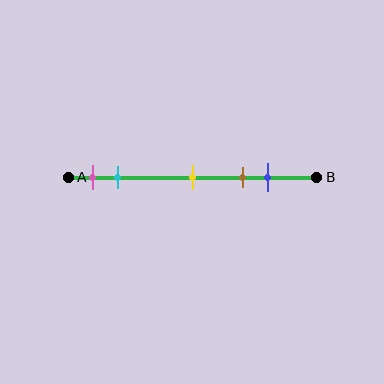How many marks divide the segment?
There are 5 marks dividing the segment.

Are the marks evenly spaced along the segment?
No, the marks are not evenly spaced.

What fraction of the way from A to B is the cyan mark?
The cyan mark is approximately 20% (0.2) of the way from A to B.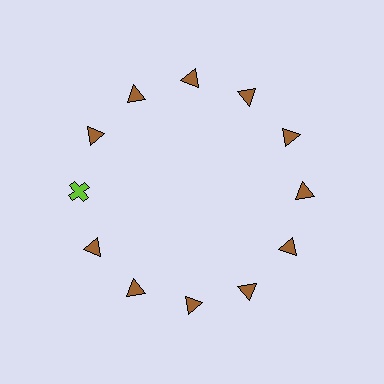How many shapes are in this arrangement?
There are 12 shapes arranged in a ring pattern.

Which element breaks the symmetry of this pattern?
The lime cross at roughly the 9 o'clock position breaks the symmetry. All other shapes are brown triangles.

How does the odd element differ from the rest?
It differs in both color (lime instead of brown) and shape (cross instead of triangle).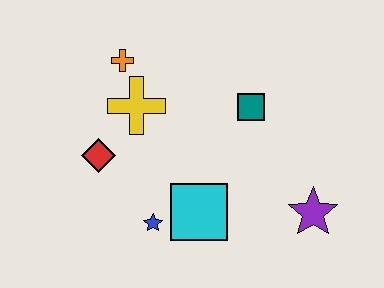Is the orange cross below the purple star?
No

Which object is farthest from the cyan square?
The orange cross is farthest from the cyan square.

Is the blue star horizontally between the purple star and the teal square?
No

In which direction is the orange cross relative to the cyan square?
The orange cross is above the cyan square.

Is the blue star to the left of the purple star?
Yes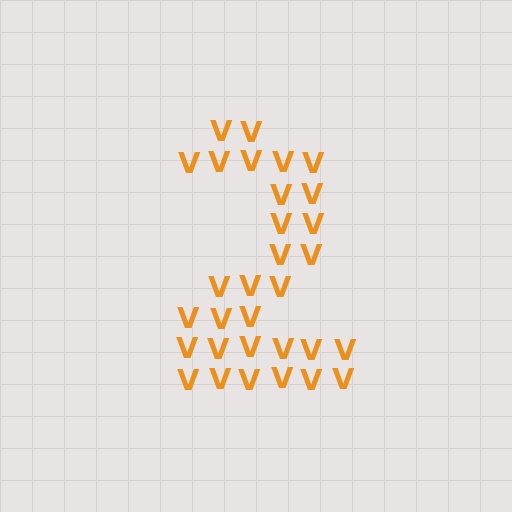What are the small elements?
The small elements are letter V's.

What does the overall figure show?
The overall figure shows the digit 2.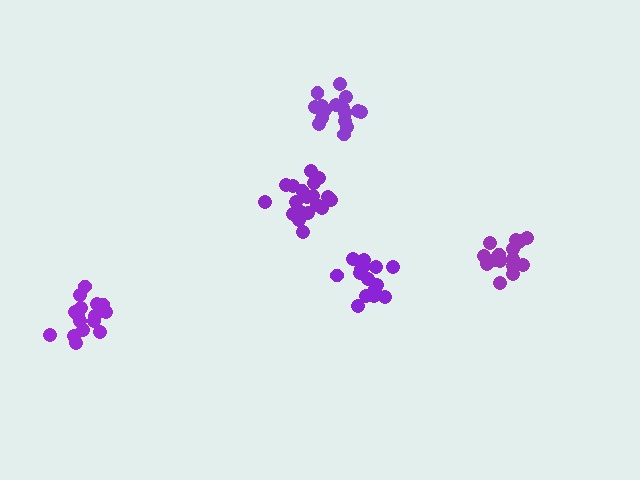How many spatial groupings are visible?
There are 5 spatial groupings.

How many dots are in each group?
Group 1: 19 dots, Group 2: 16 dots, Group 3: 16 dots, Group 4: 16 dots, Group 5: 15 dots (82 total).